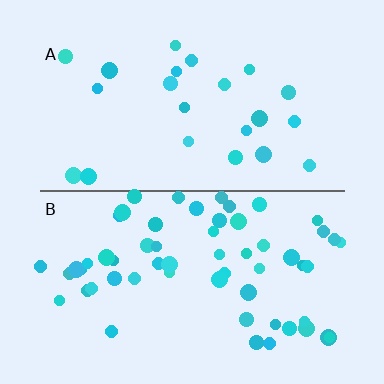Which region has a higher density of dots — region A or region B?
B (the bottom).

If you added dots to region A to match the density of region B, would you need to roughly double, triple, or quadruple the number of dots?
Approximately triple.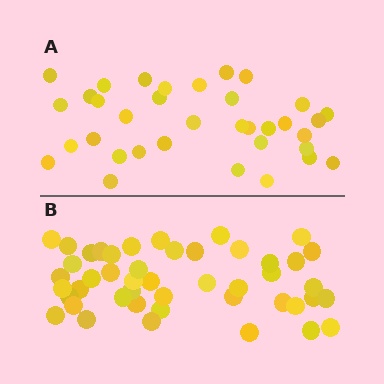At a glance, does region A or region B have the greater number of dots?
Region B (the bottom region) has more dots.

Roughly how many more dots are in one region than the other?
Region B has roughly 12 or so more dots than region A.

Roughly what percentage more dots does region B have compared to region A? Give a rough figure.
About 30% more.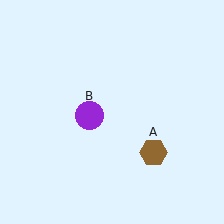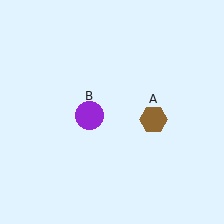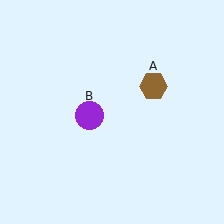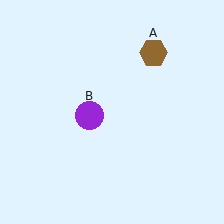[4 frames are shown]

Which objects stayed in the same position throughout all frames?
Purple circle (object B) remained stationary.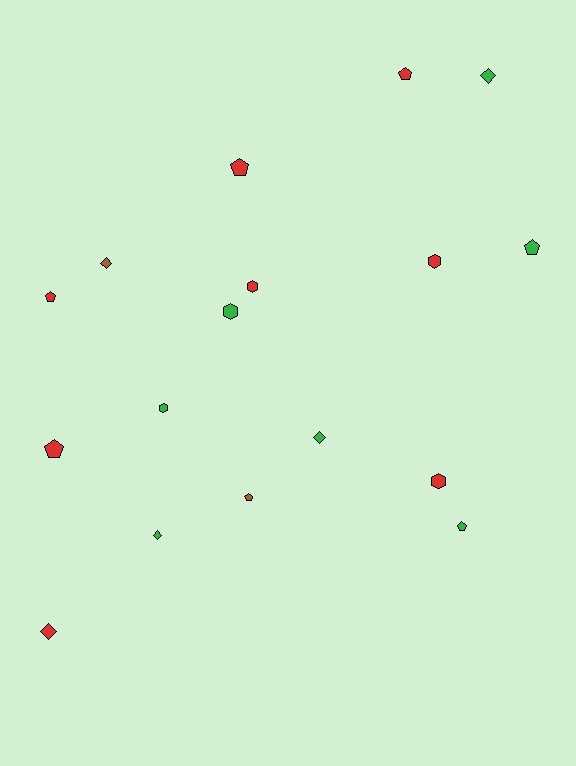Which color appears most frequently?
Red, with 8 objects.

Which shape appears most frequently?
Pentagon, with 7 objects.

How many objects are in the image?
There are 17 objects.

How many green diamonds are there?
There are 3 green diamonds.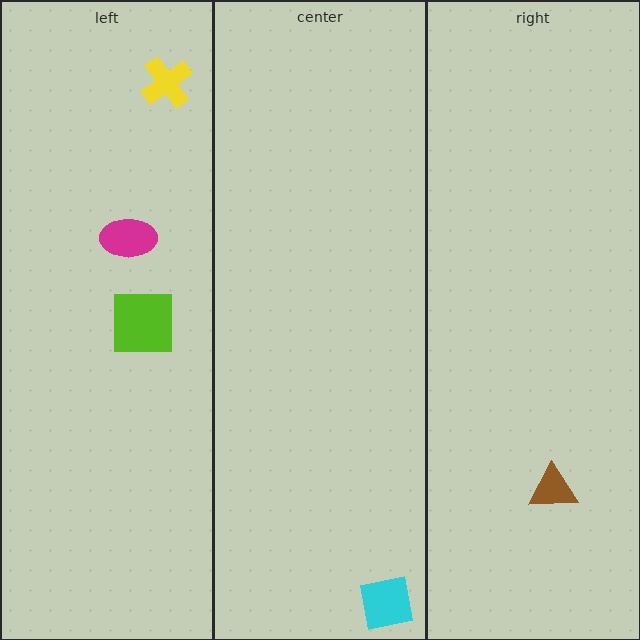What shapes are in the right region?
The brown triangle.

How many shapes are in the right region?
1.